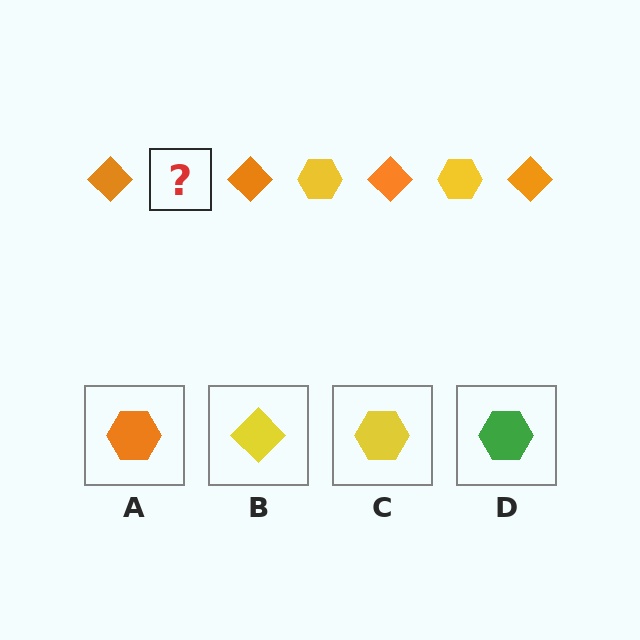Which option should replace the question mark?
Option C.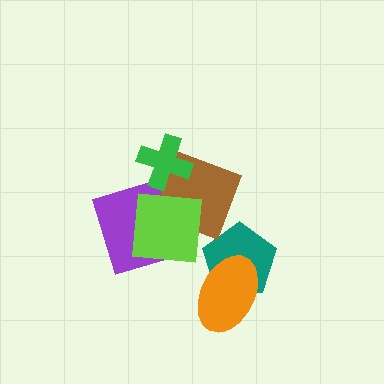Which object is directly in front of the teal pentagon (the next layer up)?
The orange ellipse is directly in front of the teal pentagon.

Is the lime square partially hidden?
No, no other shape covers it.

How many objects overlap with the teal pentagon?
2 objects overlap with the teal pentagon.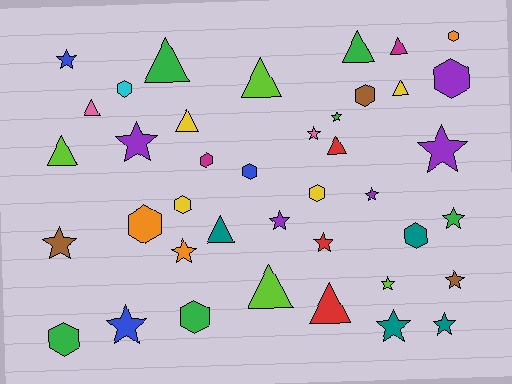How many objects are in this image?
There are 40 objects.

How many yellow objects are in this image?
There are 4 yellow objects.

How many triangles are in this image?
There are 12 triangles.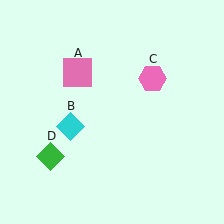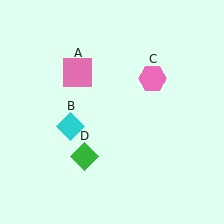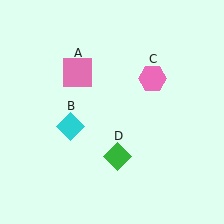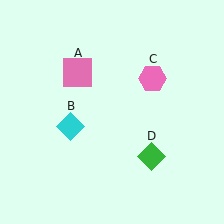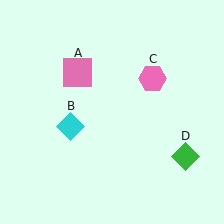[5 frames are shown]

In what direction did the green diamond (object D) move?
The green diamond (object D) moved right.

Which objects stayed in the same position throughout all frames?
Pink square (object A) and cyan diamond (object B) and pink hexagon (object C) remained stationary.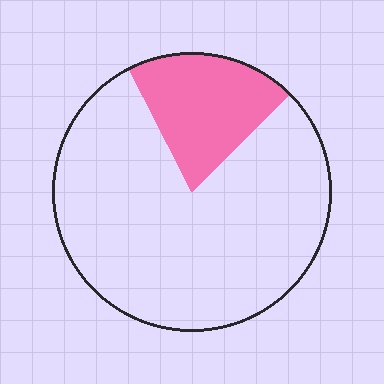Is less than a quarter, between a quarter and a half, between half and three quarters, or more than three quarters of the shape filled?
Less than a quarter.